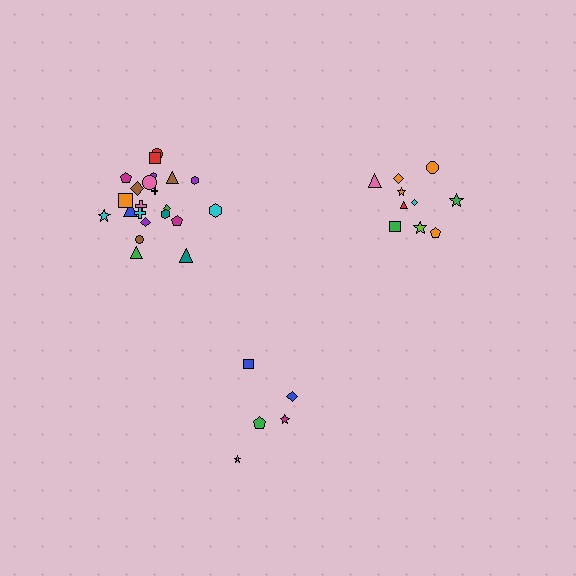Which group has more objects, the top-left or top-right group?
The top-left group.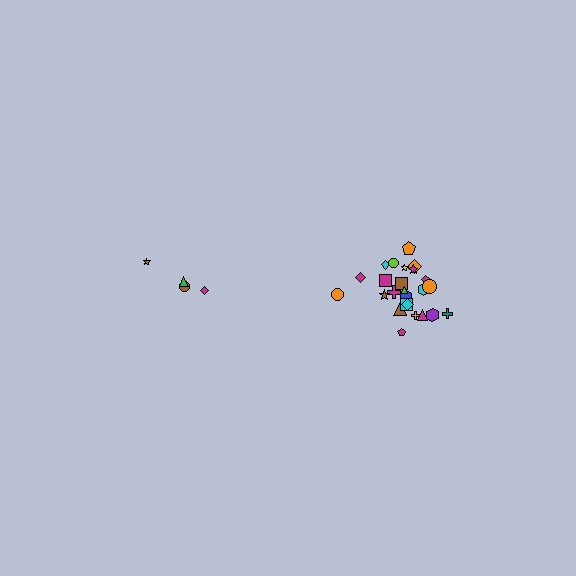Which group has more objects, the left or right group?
The right group.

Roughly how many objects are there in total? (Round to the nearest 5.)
Roughly 30 objects in total.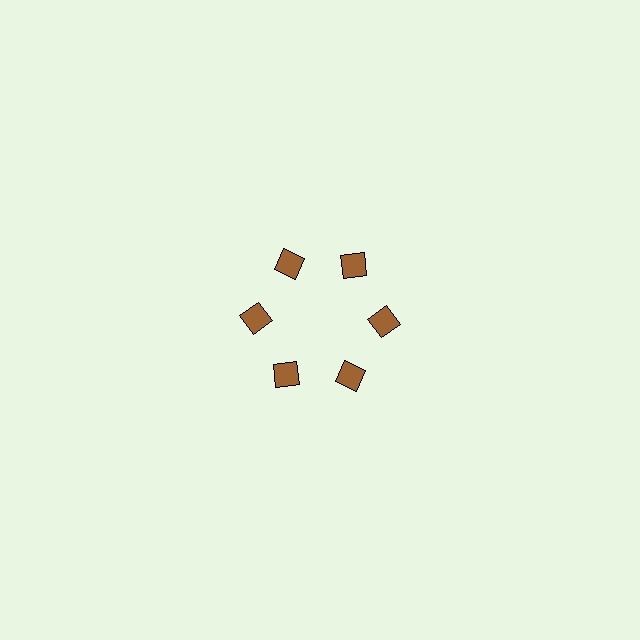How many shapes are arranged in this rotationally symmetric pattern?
There are 6 shapes, arranged in 6 groups of 1.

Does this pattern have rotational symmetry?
Yes, this pattern has 6-fold rotational symmetry. It looks the same after rotating 60 degrees around the center.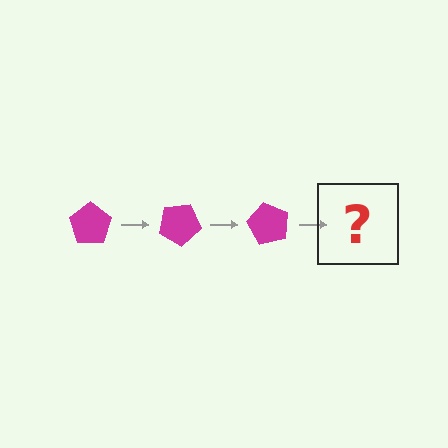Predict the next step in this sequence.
The next step is a magenta pentagon rotated 90 degrees.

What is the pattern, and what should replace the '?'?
The pattern is that the pentagon rotates 30 degrees each step. The '?' should be a magenta pentagon rotated 90 degrees.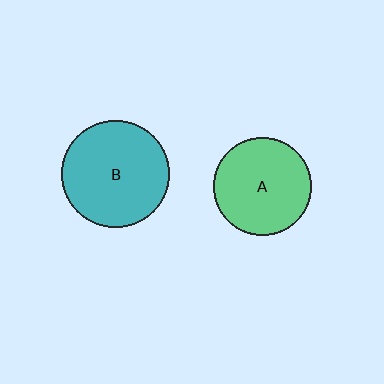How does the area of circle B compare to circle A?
Approximately 1.2 times.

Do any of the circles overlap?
No, none of the circles overlap.